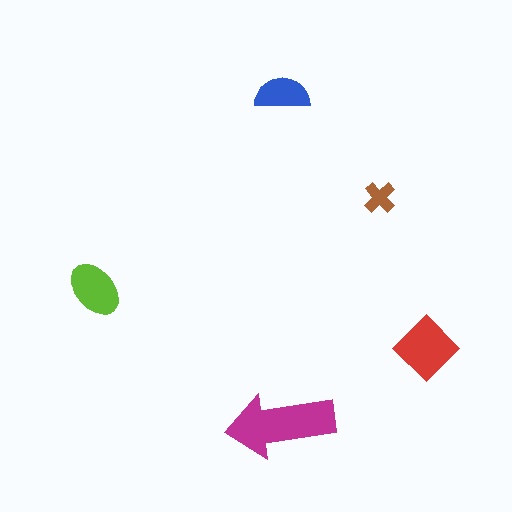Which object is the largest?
The magenta arrow.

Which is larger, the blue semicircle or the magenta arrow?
The magenta arrow.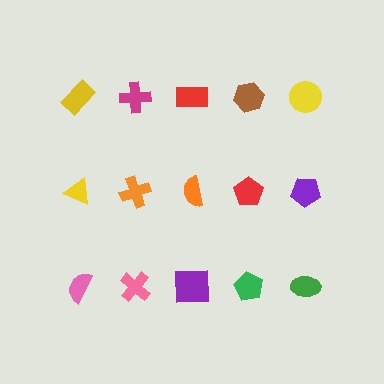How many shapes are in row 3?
5 shapes.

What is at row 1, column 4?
A brown hexagon.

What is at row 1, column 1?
A yellow rectangle.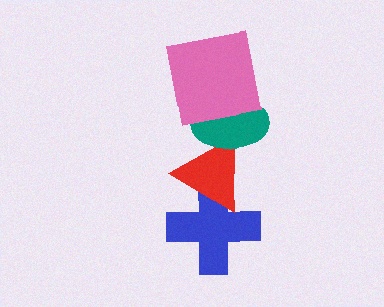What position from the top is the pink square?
The pink square is 1st from the top.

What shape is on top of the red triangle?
The teal ellipse is on top of the red triangle.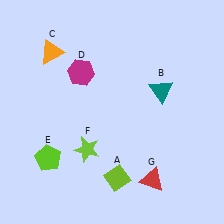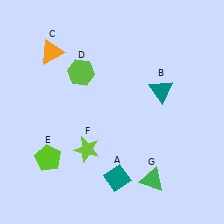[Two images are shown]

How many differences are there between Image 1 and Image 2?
There are 3 differences between the two images.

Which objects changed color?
A changed from lime to teal. D changed from magenta to lime. G changed from red to green.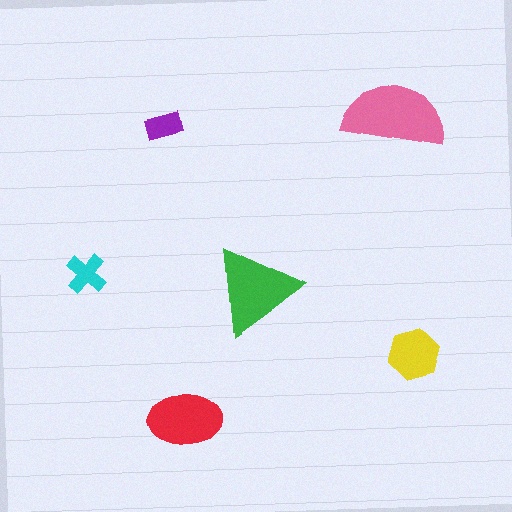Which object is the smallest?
The purple rectangle.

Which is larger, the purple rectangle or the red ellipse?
The red ellipse.